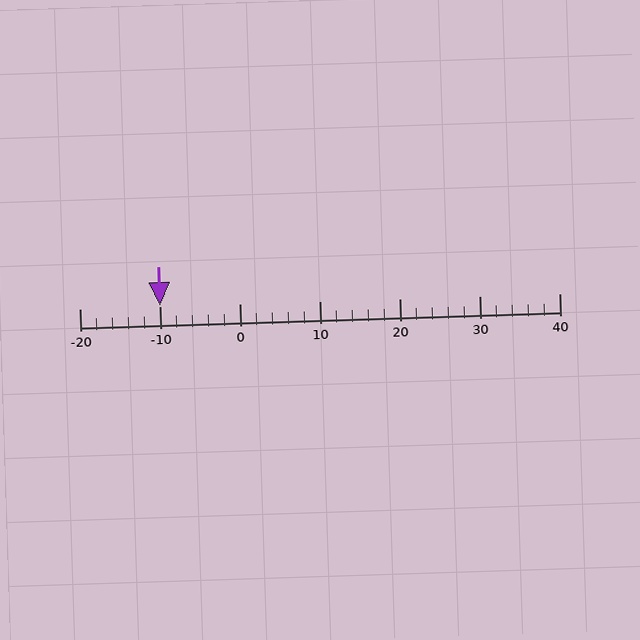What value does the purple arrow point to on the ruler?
The purple arrow points to approximately -10.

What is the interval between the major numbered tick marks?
The major tick marks are spaced 10 units apart.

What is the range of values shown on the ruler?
The ruler shows values from -20 to 40.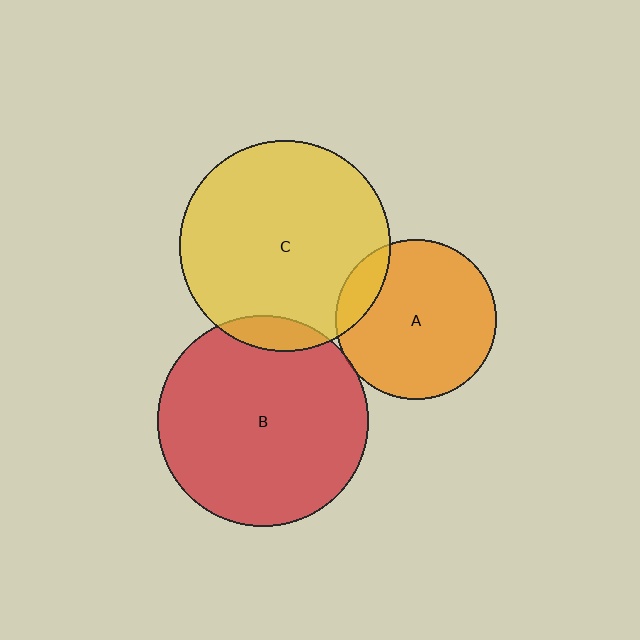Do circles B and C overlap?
Yes.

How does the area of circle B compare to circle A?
Approximately 1.7 times.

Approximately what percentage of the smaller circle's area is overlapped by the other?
Approximately 10%.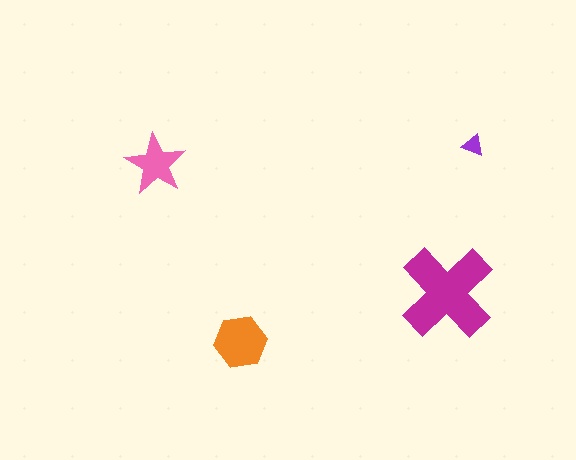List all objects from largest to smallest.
The magenta cross, the orange hexagon, the pink star, the purple triangle.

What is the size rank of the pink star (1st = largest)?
3rd.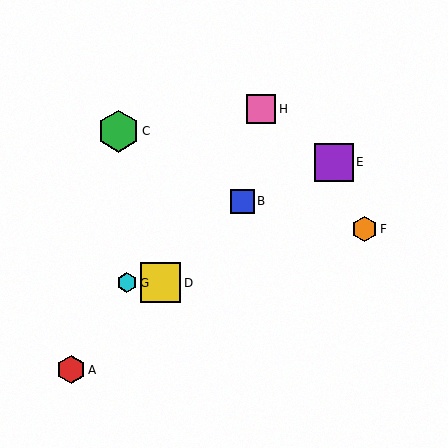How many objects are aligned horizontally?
2 objects (D, G) are aligned horizontally.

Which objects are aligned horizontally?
Objects D, G are aligned horizontally.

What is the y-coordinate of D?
Object D is at y≈283.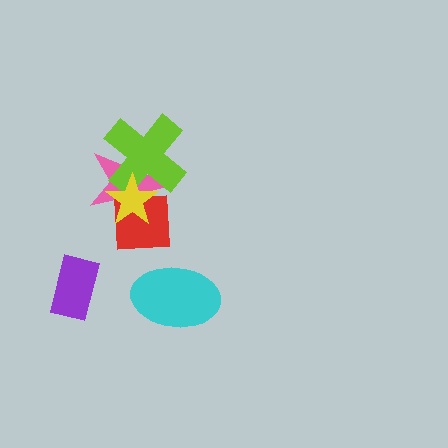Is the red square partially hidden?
Yes, it is partially covered by another shape.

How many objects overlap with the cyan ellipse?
0 objects overlap with the cyan ellipse.